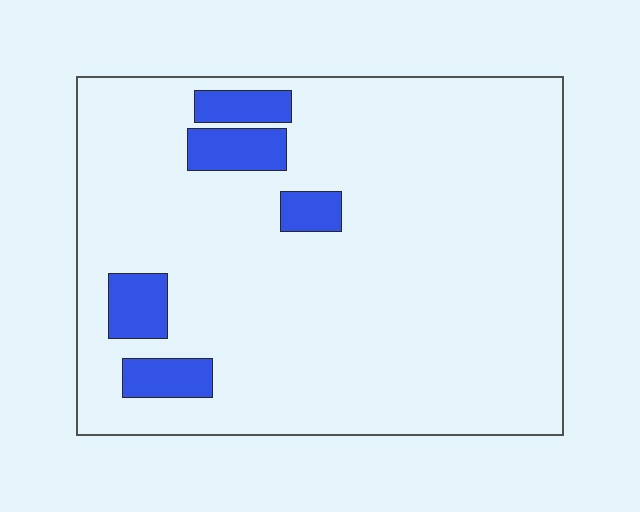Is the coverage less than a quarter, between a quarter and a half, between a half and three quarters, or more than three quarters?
Less than a quarter.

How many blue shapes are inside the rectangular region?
5.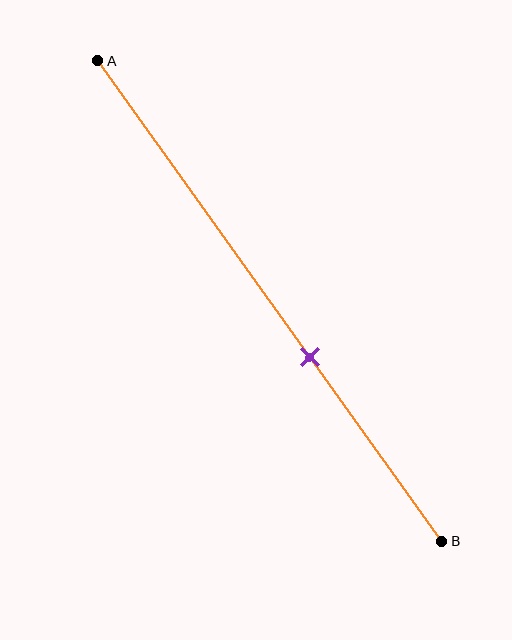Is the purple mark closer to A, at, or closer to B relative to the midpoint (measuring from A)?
The purple mark is closer to point B than the midpoint of segment AB.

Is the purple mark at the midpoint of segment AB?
No, the mark is at about 60% from A, not at the 50% midpoint.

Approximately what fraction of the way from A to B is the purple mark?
The purple mark is approximately 60% of the way from A to B.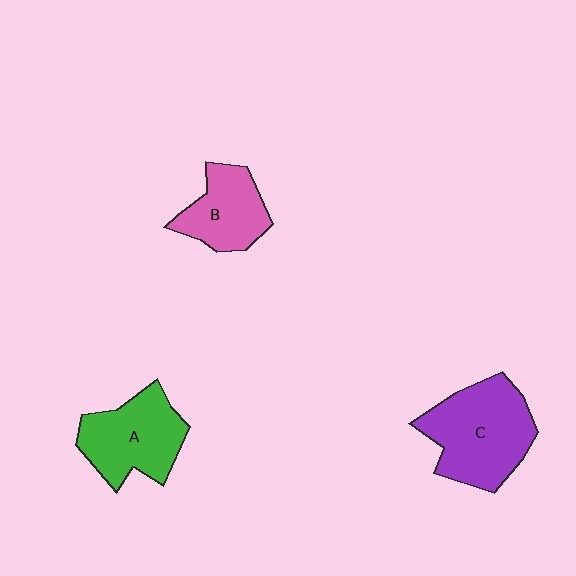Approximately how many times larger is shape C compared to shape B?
Approximately 1.6 times.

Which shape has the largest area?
Shape C (purple).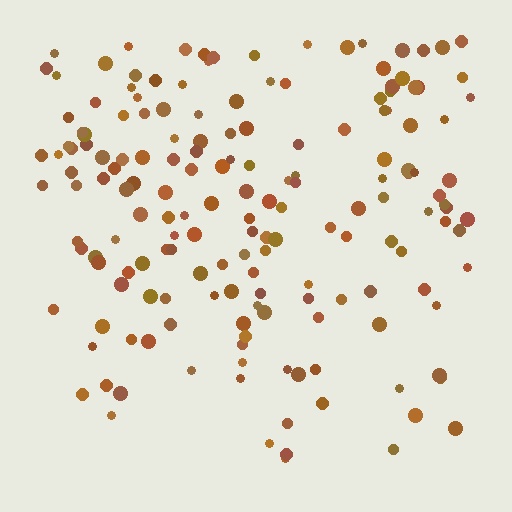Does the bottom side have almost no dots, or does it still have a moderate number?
Still a moderate number, just noticeably fewer than the top.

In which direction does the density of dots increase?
From bottom to top, with the top side densest.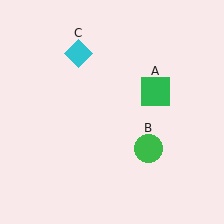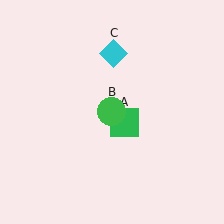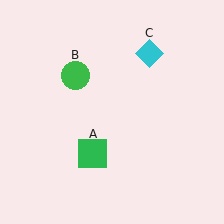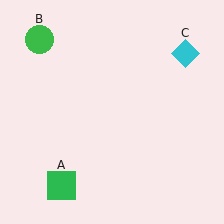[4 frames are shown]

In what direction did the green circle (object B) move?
The green circle (object B) moved up and to the left.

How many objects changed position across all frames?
3 objects changed position: green square (object A), green circle (object B), cyan diamond (object C).